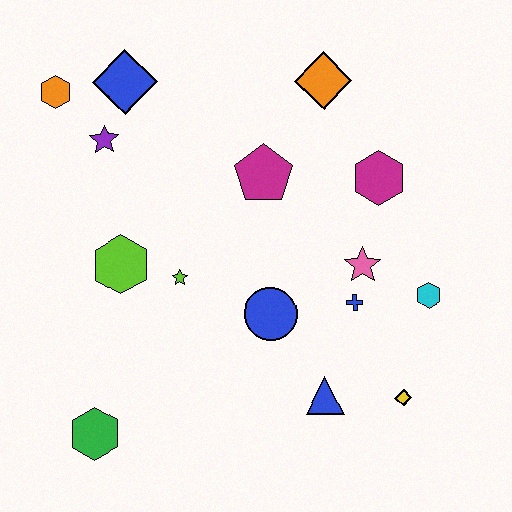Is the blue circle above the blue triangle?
Yes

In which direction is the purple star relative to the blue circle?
The purple star is above the blue circle.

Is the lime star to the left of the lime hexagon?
No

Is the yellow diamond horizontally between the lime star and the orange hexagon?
No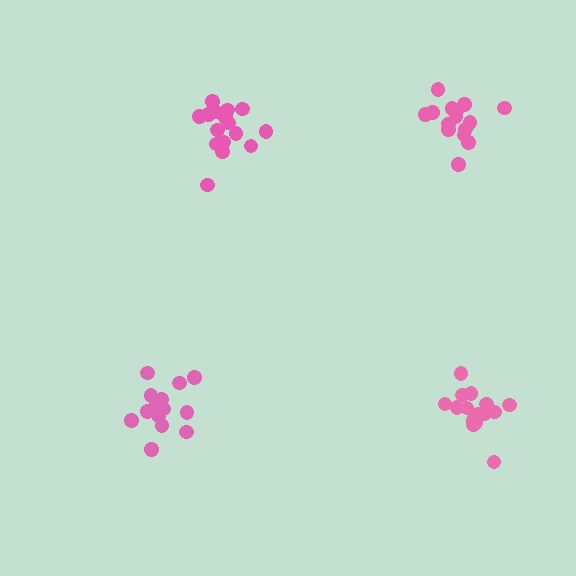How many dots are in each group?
Group 1: 16 dots, Group 2: 15 dots, Group 3: 16 dots, Group 4: 15 dots (62 total).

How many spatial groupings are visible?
There are 4 spatial groupings.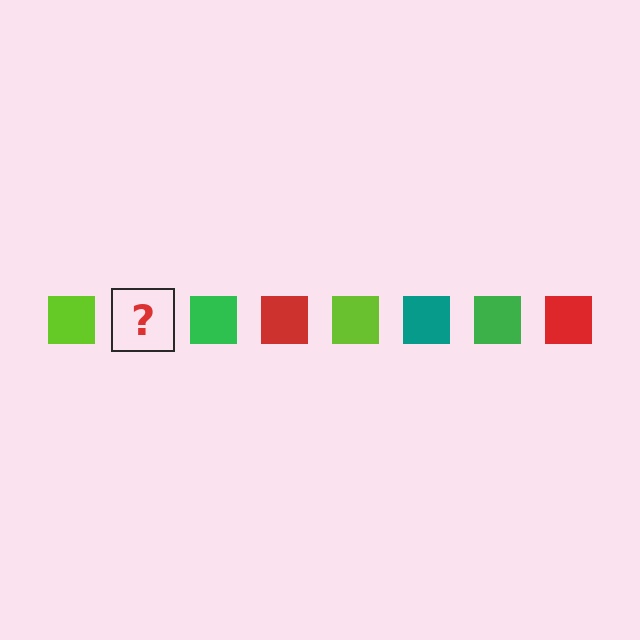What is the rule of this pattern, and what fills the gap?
The rule is that the pattern cycles through lime, teal, green, red squares. The gap should be filled with a teal square.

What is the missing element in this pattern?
The missing element is a teal square.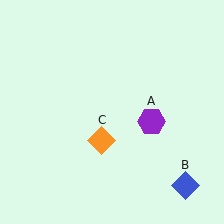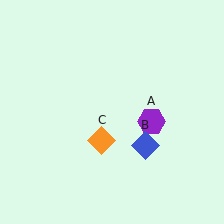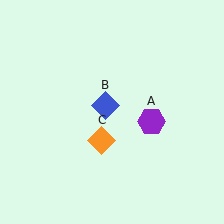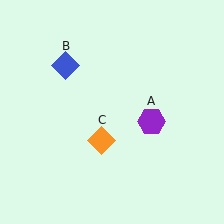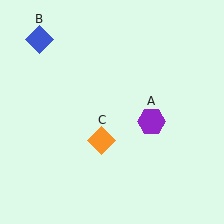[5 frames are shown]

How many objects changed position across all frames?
1 object changed position: blue diamond (object B).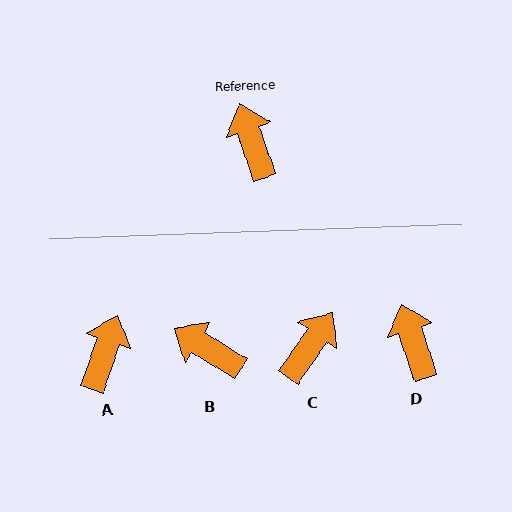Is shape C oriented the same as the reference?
No, it is off by about 53 degrees.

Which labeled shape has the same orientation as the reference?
D.